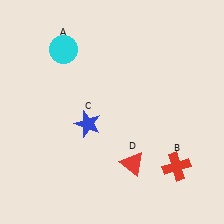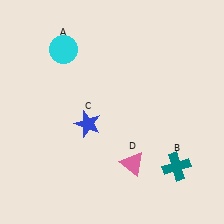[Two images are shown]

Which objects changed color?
B changed from red to teal. D changed from red to pink.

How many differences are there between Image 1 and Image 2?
There are 2 differences between the two images.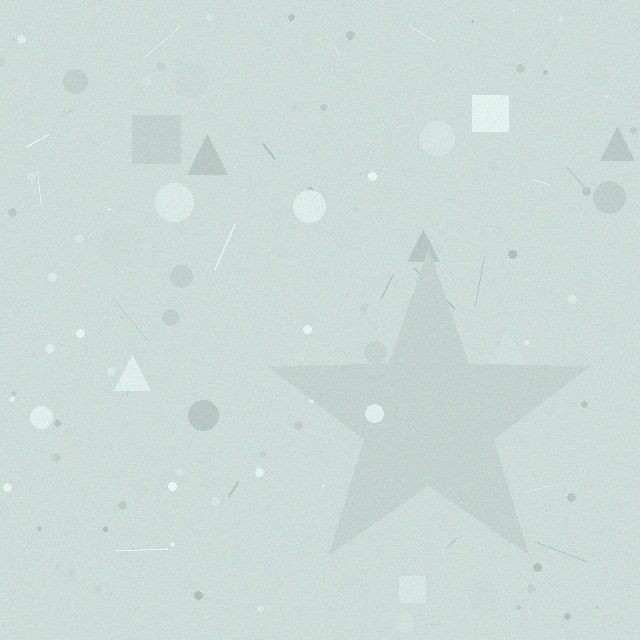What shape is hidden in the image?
A star is hidden in the image.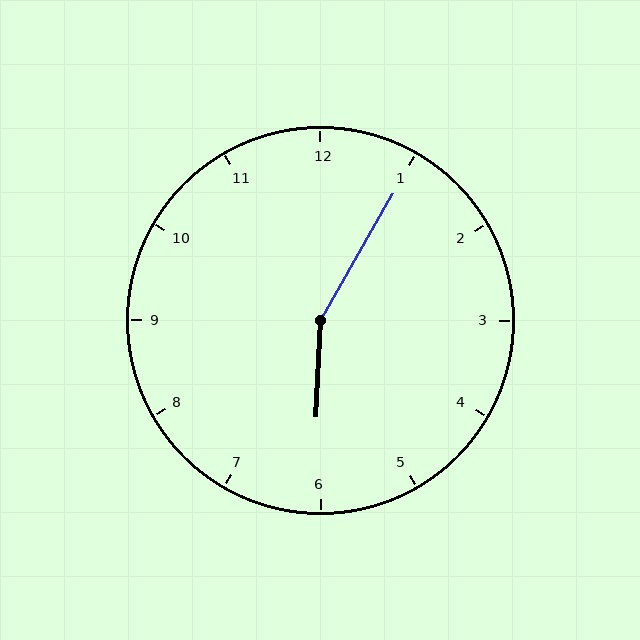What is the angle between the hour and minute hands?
Approximately 152 degrees.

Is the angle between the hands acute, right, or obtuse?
It is obtuse.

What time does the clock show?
6:05.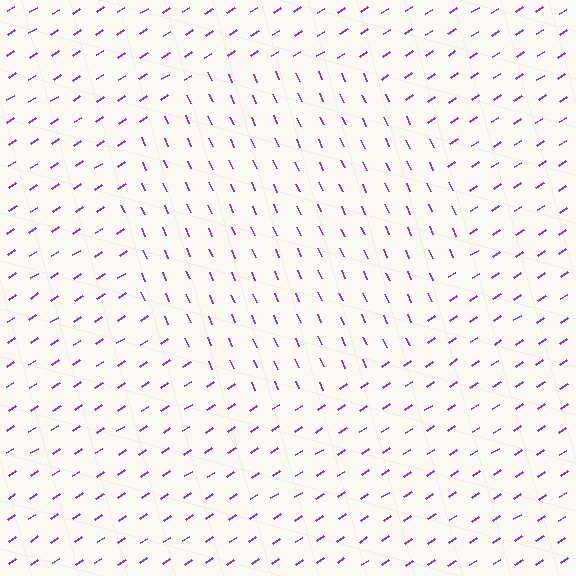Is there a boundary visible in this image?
Yes, there is a texture boundary formed by a change in line orientation.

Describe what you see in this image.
The image is filled with small purple line segments. A circle region in the image has lines oriented differently from the surrounding lines, creating a visible texture boundary.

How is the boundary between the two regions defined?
The boundary is defined purely by a change in line orientation (approximately 80 degrees difference). All lines are the same color and thickness.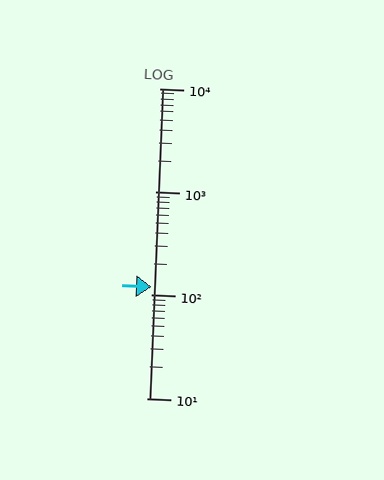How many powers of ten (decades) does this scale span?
The scale spans 3 decades, from 10 to 10000.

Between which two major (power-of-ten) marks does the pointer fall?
The pointer is between 100 and 1000.